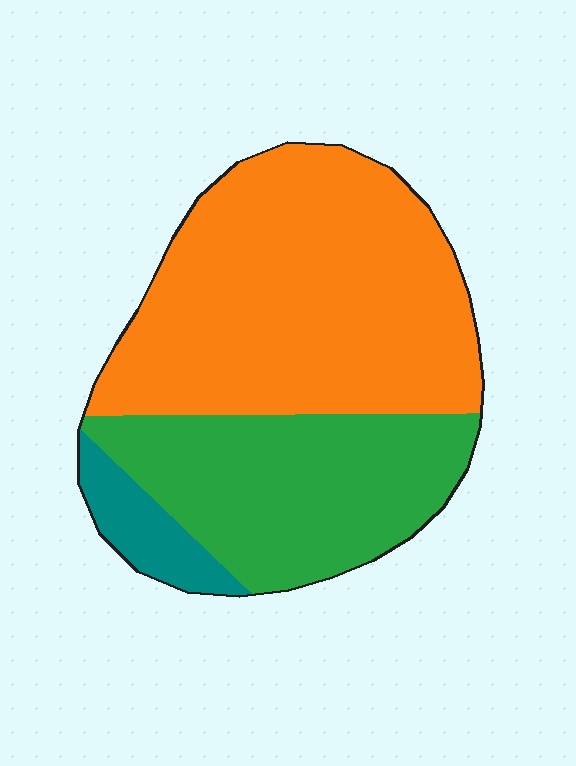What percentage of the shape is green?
Green takes up about one third (1/3) of the shape.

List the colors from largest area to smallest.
From largest to smallest: orange, green, teal.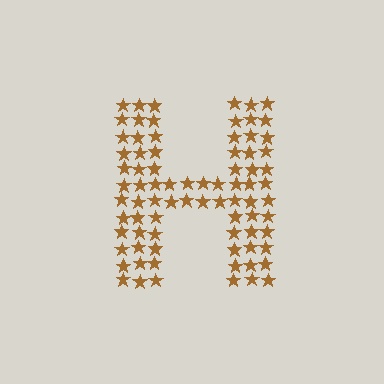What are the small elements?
The small elements are stars.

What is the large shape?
The large shape is the letter H.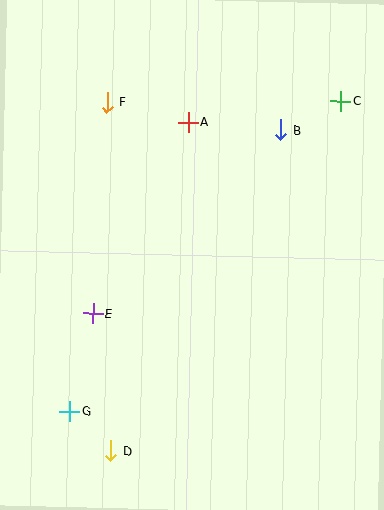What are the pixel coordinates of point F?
Point F is at (107, 102).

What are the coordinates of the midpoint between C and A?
The midpoint between C and A is at (264, 112).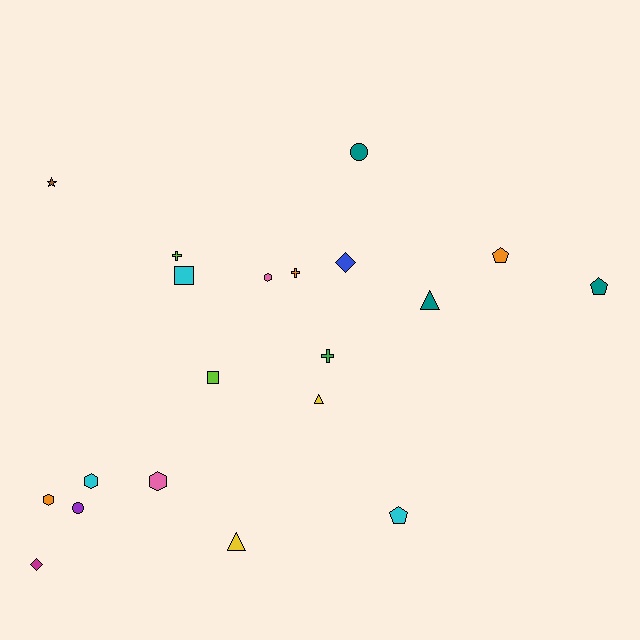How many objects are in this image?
There are 20 objects.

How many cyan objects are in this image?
There are 3 cyan objects.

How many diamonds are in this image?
There are 2 diamonds.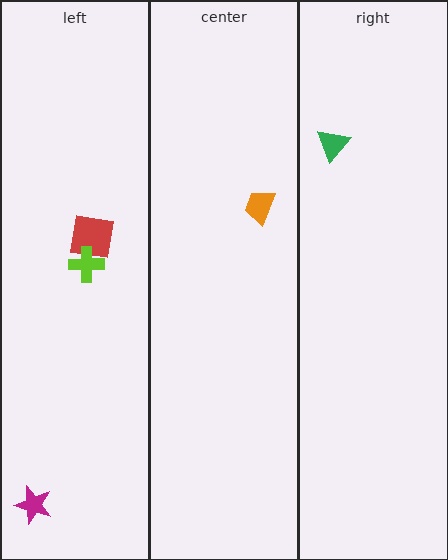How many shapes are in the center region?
1.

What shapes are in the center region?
The orange trapezoid.